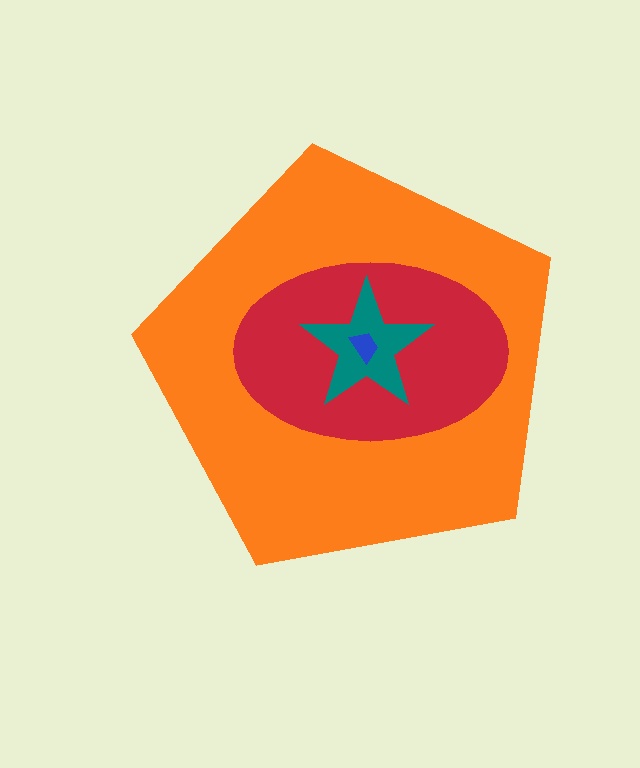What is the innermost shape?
The blue trapezoid.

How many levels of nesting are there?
4.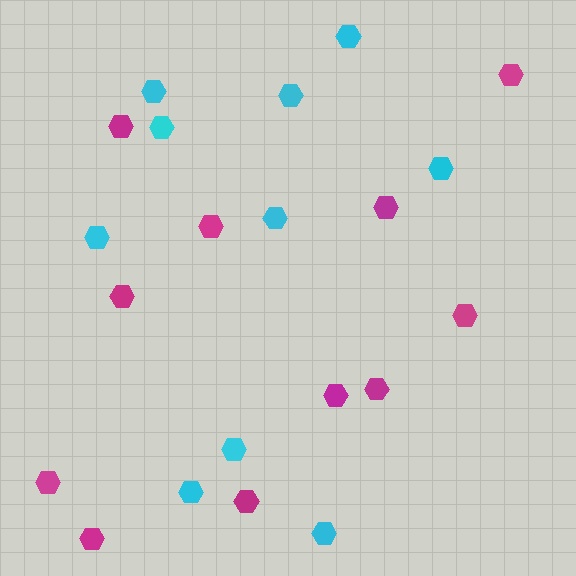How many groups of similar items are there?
There are 2 groups: one group of cyan hexagons (10) and one group of magenta hexagons (11).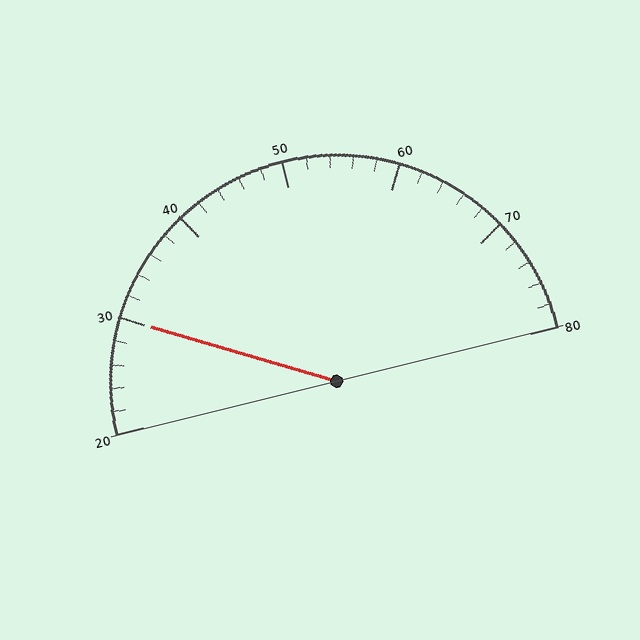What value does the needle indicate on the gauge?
The needle indicates approximately 30.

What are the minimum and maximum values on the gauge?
The gauge ranges from 20 to 80.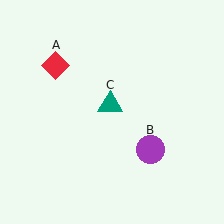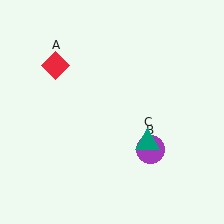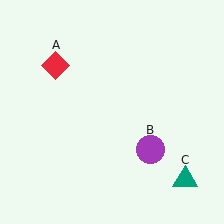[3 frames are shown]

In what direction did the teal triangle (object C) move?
The teal triangle (object C) moved down and to the right.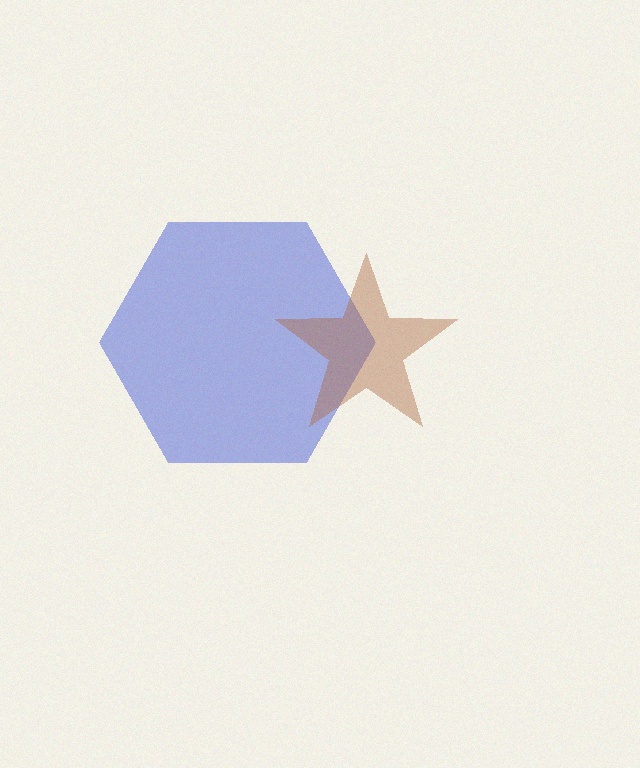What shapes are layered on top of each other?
The layered shapes are: a blue hexagon, a brown star.